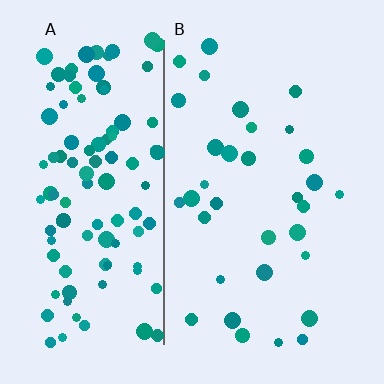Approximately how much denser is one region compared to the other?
Approximately 3.4× — region A over region B.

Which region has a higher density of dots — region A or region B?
A (the left).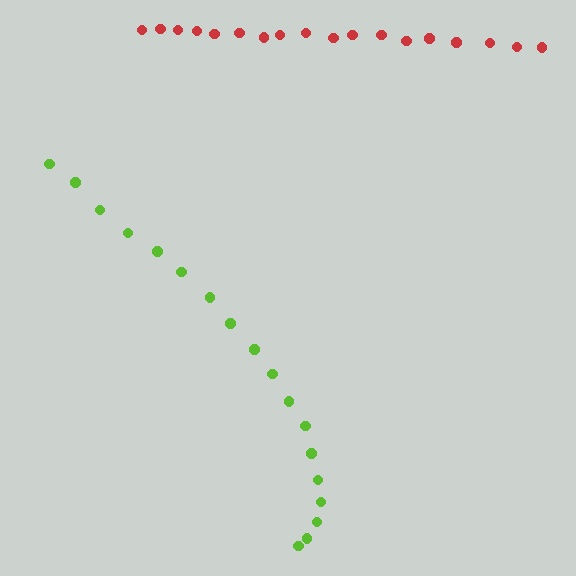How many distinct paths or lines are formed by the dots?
There are 2 distinct paths.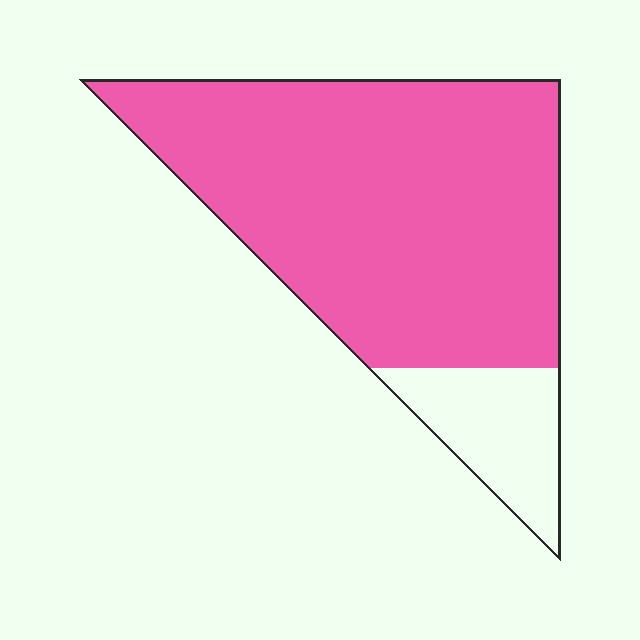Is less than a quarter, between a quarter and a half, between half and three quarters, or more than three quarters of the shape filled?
More than three quarters.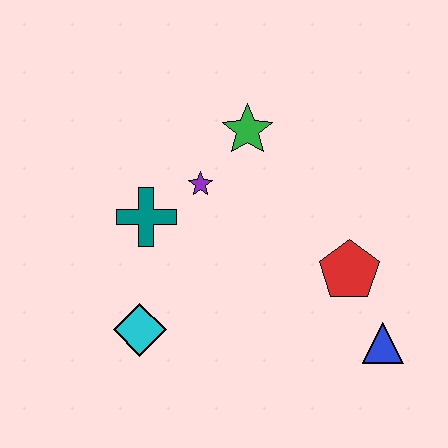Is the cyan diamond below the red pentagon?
Yes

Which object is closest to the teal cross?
The purple star is closest to the teal cross.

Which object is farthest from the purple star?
The blue triangle is farthest from the purple star.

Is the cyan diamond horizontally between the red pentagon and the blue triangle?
No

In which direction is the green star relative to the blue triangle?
The green star is above the blue triangle.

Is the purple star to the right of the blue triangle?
No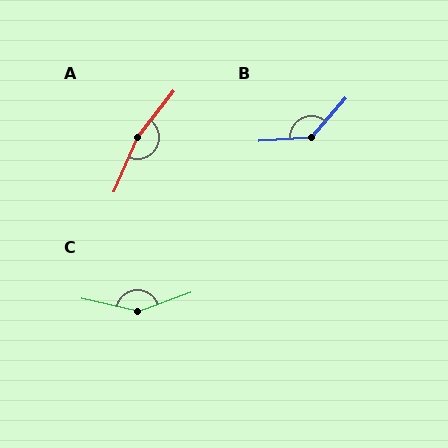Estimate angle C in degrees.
Approximately 148 degrees.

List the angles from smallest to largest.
B (135°), C (148°), A (166°).